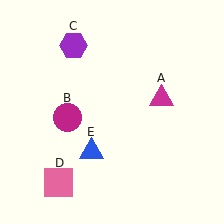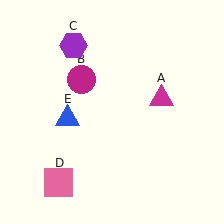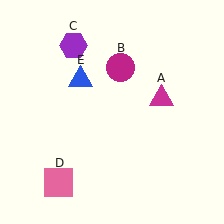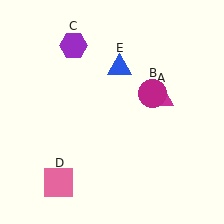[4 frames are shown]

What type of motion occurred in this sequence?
The magenta circle (object B), blue triangle (object E) rotated clockwise around the center of the scene.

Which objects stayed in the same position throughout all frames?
Magenta triangle (object A) and purple hexagon (object C) and pink square (object D) remained stationary.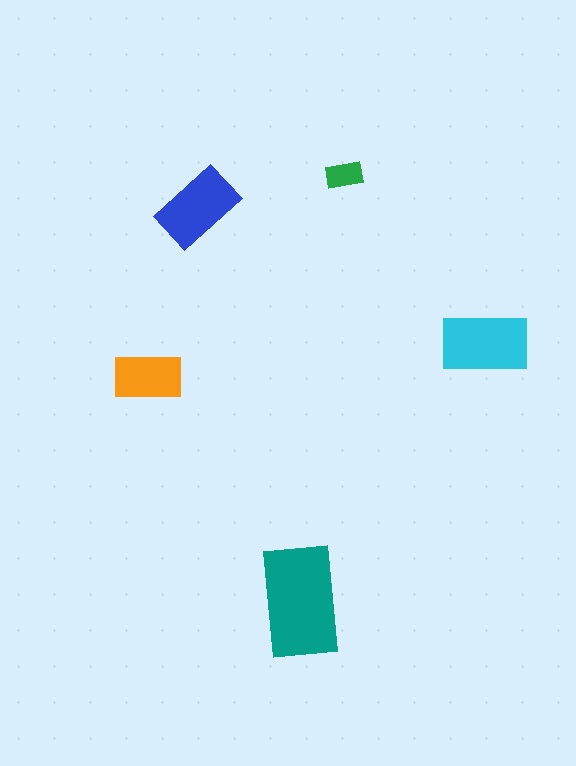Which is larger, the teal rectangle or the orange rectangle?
The teal one.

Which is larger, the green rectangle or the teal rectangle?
The teal one.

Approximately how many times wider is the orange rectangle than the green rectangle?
About 2 times wider.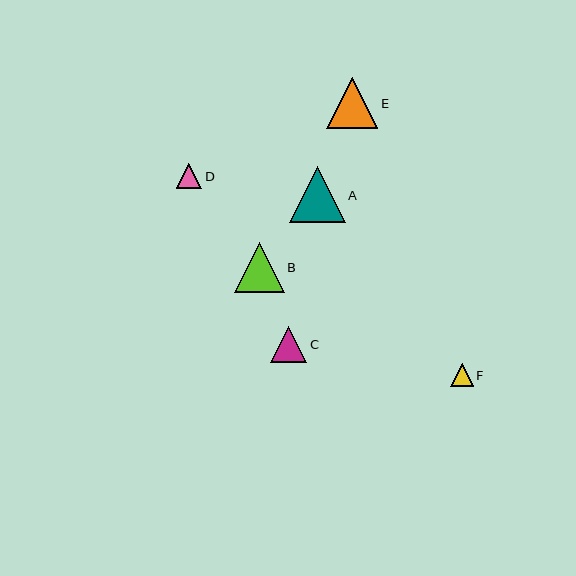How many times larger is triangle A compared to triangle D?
Triangle A is approximately 2.2 times the size of triangle D.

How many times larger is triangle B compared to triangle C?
Triangle B is approximately 1.4 times the size of triangle C.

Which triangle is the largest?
Triangle A is the largest with a size of approximately 56 pixels.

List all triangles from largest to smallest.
From largest to smallest: A, E, B, C, D, F.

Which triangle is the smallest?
Triangle F is the smallest with a size of approximately 23 pixels.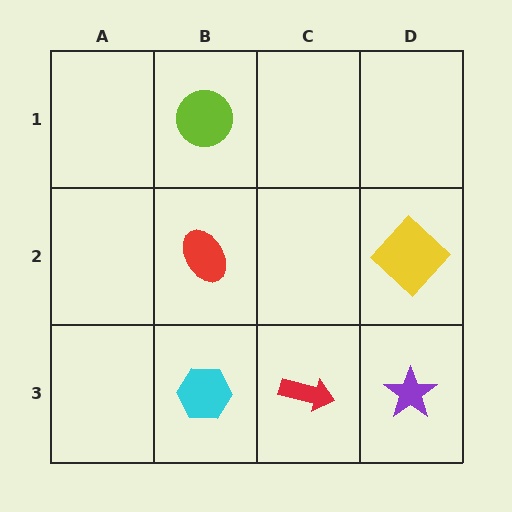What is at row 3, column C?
A red arrow.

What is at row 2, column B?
A red ellipse.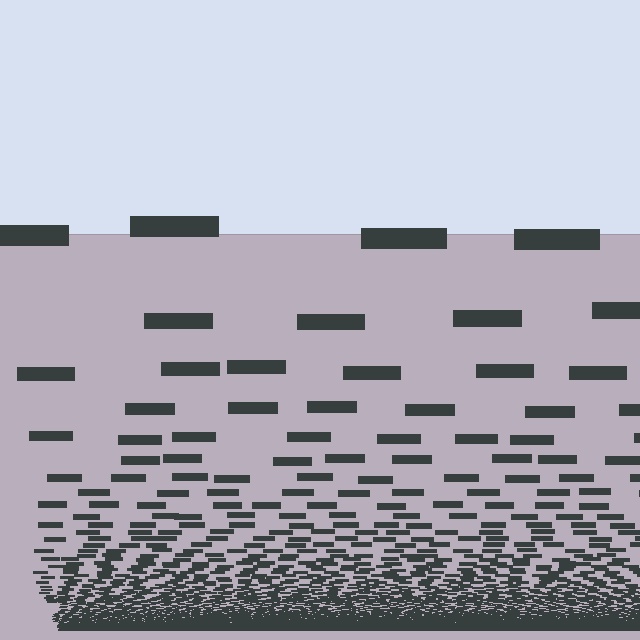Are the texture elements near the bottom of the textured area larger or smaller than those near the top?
Smaller. The gradient is inverted — elements near the bottom are smaller and denser.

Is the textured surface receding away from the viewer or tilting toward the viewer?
The surface appears to tilt toward the viewer. Texture elements get larger and sparser toward the top.